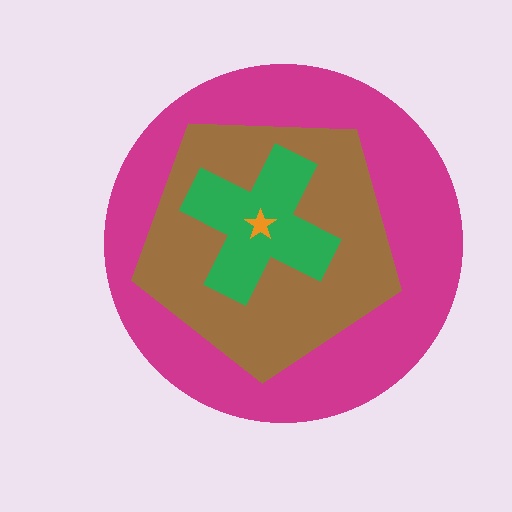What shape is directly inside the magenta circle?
The brown pentagon.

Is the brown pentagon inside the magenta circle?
Yes.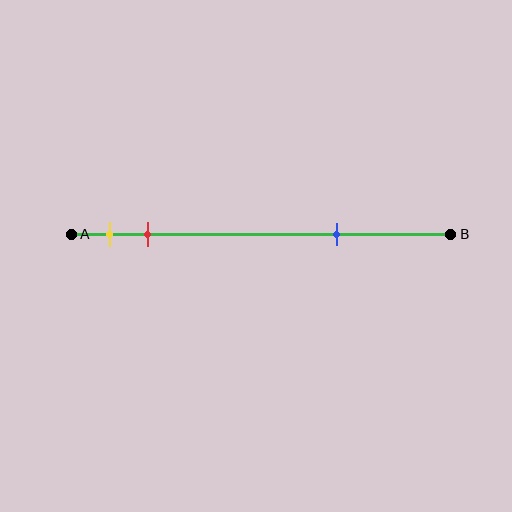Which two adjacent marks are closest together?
The yellow and red marks are the closest adjacent pair.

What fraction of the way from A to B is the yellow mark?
The yellow mark is approximately 10% (0.1) of the way from A to B.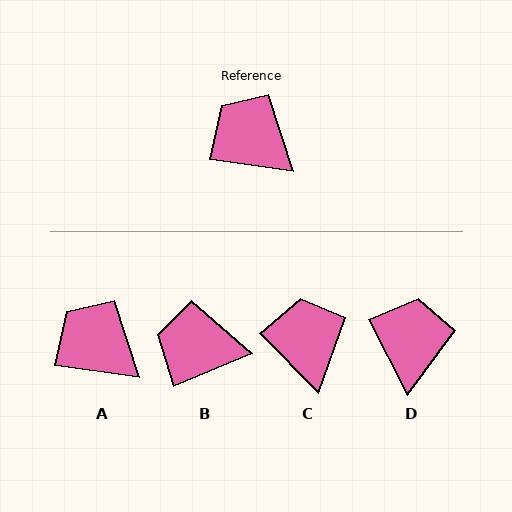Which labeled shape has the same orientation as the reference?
A.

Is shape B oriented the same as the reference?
No, it is off by about 31 degrees.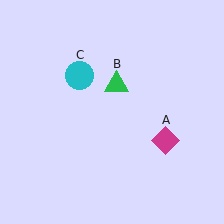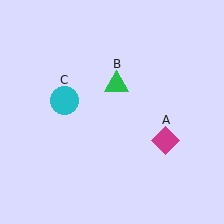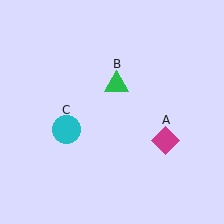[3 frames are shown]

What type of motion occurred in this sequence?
The cyan circle (object C) rotated counterclockwise around the center of the scene.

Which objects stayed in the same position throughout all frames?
Magenta diamond (object A) and green triangle (object B) remained stationary.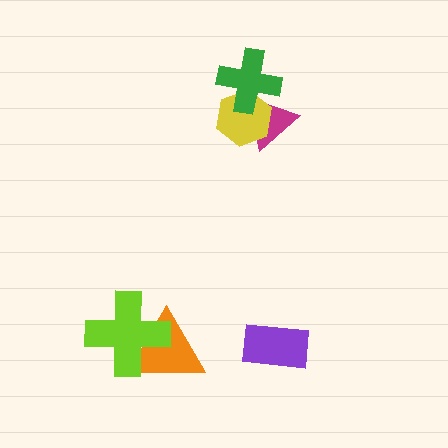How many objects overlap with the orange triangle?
1 object overlaps with the orange triangle.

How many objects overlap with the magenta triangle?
2 objects overlap with the magenta triangle.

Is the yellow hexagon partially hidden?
Yes, it is partially covered by another shape.